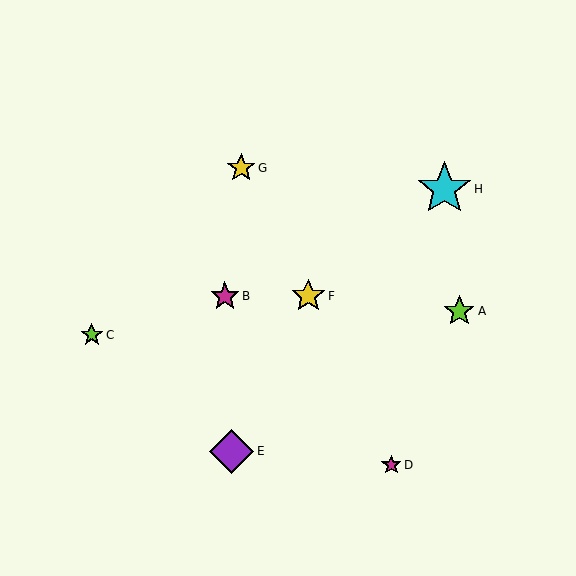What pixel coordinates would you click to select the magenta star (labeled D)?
Click at (391, 465) to select the magenta star D.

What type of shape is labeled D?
Shape D is a magenta star.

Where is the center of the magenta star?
The center of the magenta star is at (391, 465).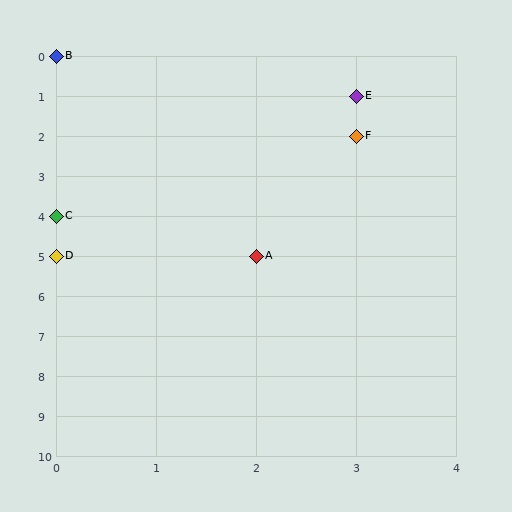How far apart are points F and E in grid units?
Points F and E are 1 row apart.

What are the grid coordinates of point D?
Point D is at grid coordinates (0, 5).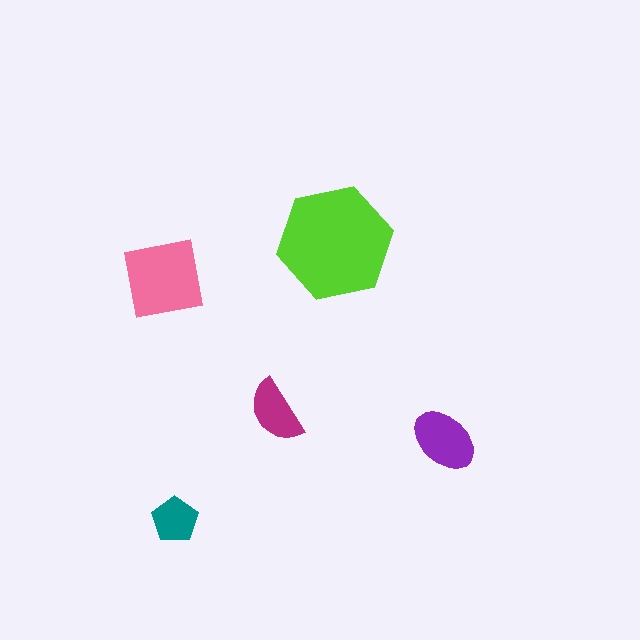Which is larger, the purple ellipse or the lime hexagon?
The lime hexagon.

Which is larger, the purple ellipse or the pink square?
The pink square.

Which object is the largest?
The lime hexagon.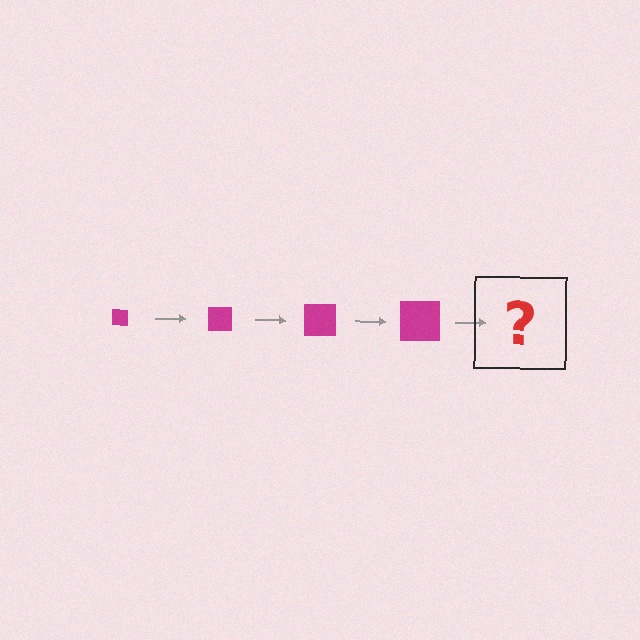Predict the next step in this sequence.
The next step is a magenta square, larger than the previous one.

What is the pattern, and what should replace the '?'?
The pattern is that the square gets progressively larger each step. The '?' should be a magenta square, larger than the previous one.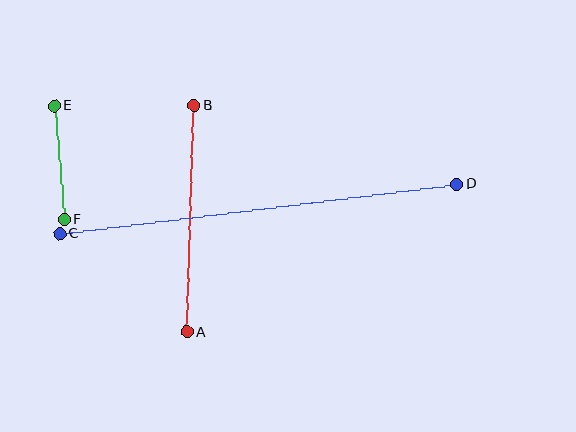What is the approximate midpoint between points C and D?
The midpoint is at approximately (258, 209) pixels.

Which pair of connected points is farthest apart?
Points C and D are farthest apart.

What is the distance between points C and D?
The distance is approximately 400 pixels.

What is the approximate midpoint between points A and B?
The midpoint is at approximately (191, 219) pixels.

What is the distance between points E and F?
The distance is approximately 114 pixels.